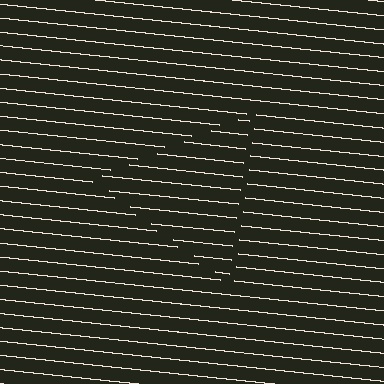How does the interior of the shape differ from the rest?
The interior of the shape contains the same grating, shifted by half a period — the contour is defined by the phase discontinuity where line-ends from the inner and outer gratings abut.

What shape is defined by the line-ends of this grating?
An illusory triangle. The interior of the shape contains the same grating, shifted by half a period — the contour is defined by the phase discontinuity where line-ends from the inner and outer gratings abut.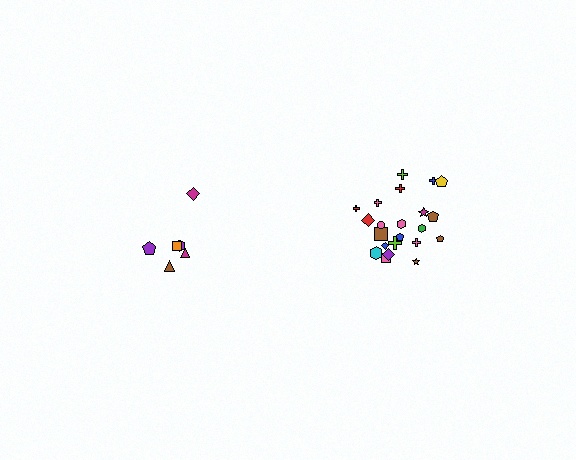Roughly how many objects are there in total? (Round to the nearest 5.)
Roughly 30 objects in total.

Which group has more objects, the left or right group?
The right group.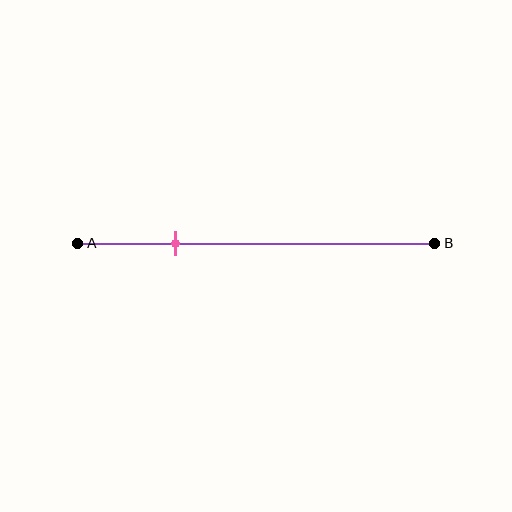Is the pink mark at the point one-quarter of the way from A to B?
Yes, the mark is approximately at the one-quarter point.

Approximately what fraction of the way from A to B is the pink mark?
The pink mark is approximately 25% of the way from A to B.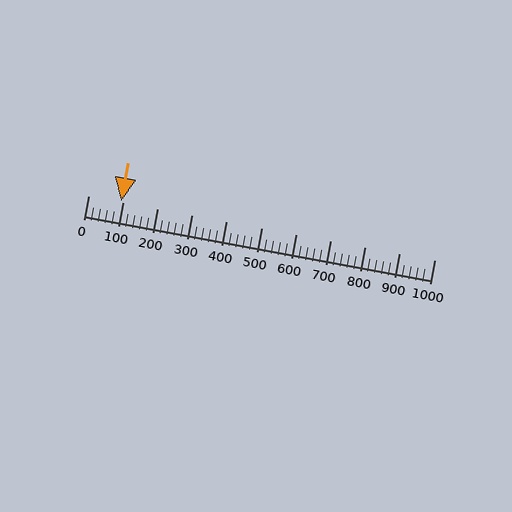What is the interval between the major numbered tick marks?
The major tick marks are spaced 100 units apart.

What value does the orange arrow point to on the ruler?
The orange arrow points to approximately 96.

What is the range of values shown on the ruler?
The ruler shows values from 0 to 1000.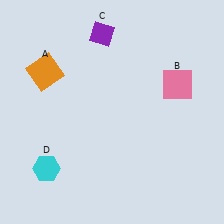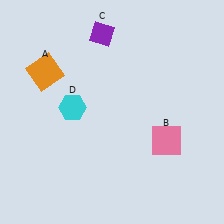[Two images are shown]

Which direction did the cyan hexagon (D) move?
The cyan hexagon (D) moved up.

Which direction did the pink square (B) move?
The pink square (B) moved down.